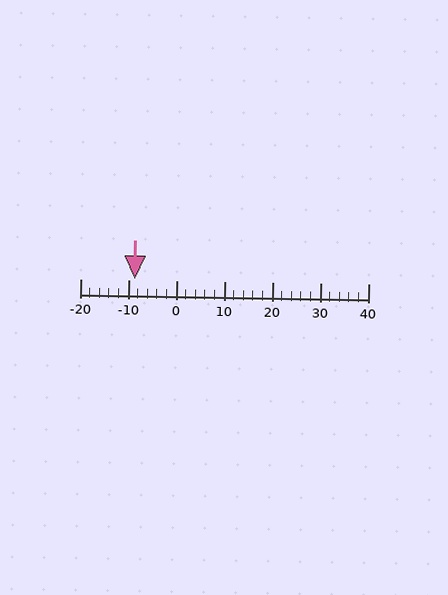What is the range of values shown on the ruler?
The ruler shows values from -20 to 40.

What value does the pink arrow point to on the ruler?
The pink arrow points to approximately -9.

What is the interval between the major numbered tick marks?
The major tick marks are spaced 10 units apart.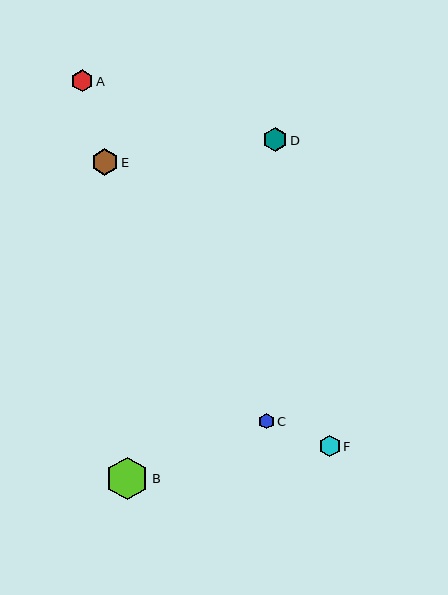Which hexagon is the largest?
Hexagon B is the largest with a size of approximately 43 pixels.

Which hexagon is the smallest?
Hexagon C is the smallest with a size of approximately 15 pixels.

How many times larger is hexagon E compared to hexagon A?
Hexagon E is approximately 1.2 times the size of hexagon A.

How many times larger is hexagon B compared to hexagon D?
Hexagon B is approximately 1.8 times the size of hexagon D.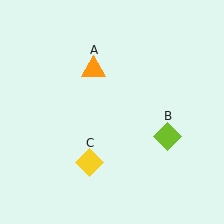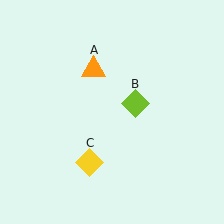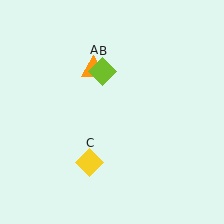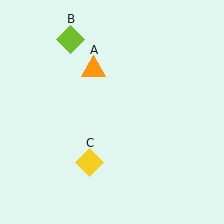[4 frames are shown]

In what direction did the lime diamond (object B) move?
The lime diamond (object B) moved up and to the left.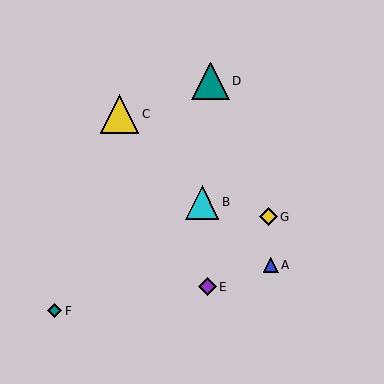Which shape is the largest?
The yellow triangle (labeled C) is the largest.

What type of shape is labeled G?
Shape G is a yellow diamond.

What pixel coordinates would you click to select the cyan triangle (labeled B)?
Click at (202, 202) to select the cyan triangle B.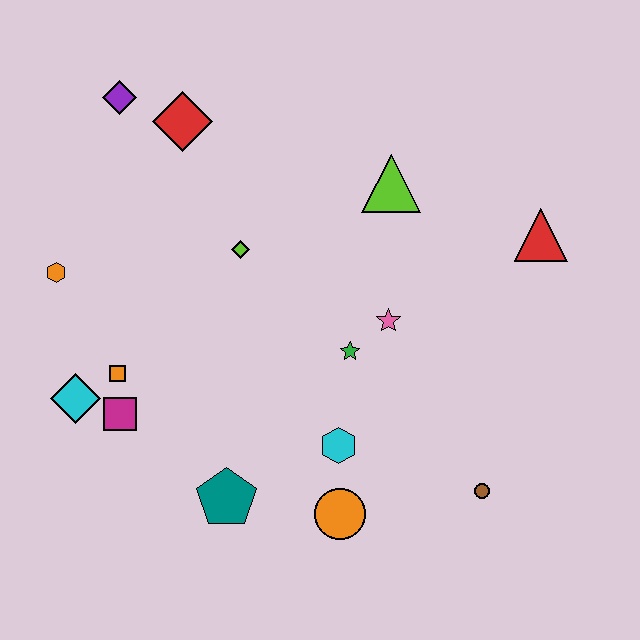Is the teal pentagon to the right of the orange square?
Yes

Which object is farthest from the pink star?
The purple diamond is farthest from the pink star.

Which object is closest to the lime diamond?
The red diamond is closest to the lime diamond.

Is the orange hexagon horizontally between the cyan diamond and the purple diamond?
No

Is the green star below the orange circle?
No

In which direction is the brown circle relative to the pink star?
The brown circle is below the pink star.